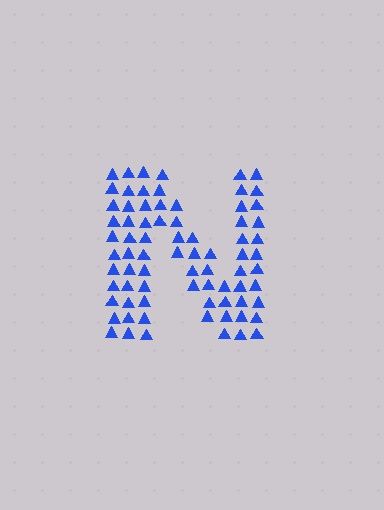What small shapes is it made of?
It is made of small triangles.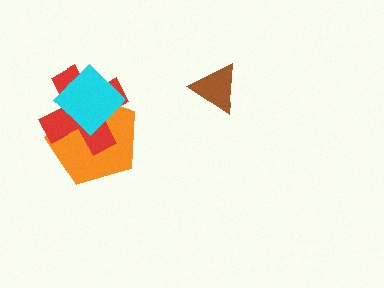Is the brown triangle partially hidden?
No, no other shape covers it.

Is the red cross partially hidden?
Yes, it is partially covered by another shape.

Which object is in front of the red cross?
The cyan diamond is in front of the red cross.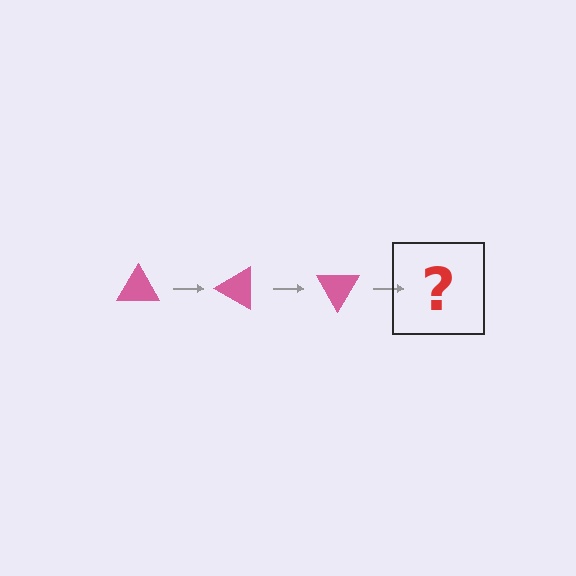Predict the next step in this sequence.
The next step is a pink triangle rotated 90 degrees.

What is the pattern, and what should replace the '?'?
The pattern is that the triangle rotates 30 degrees each step. The '?' should be a pink triangle rotated 90 degrees.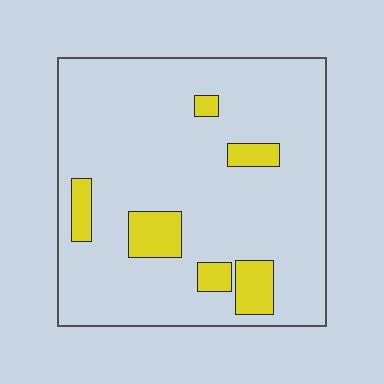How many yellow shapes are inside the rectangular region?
6.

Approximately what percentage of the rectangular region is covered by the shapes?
Approximately 10%.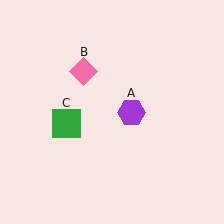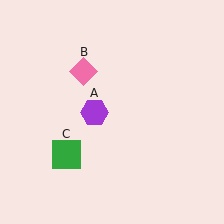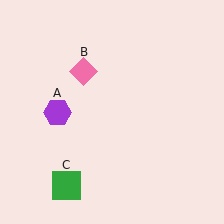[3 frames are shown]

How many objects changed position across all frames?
2 objects changed position: purple hexagon (object A), green square (object C).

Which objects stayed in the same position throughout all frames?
Pink diamond (object B) remained stationary.